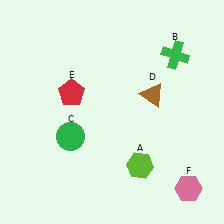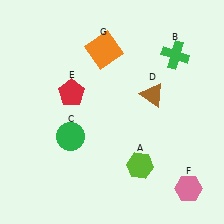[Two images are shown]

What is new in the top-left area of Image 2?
An orange square (G) was added in the top-left area of Image 2.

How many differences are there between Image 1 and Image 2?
There is 1 difference between the two images.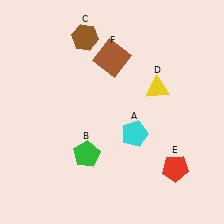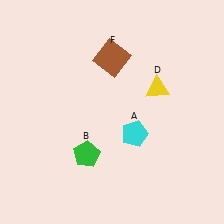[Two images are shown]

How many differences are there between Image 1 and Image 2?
There are 2 differences between the two images.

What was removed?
The red pentagon (E), the brown hexagon (C) were removed in Image 2.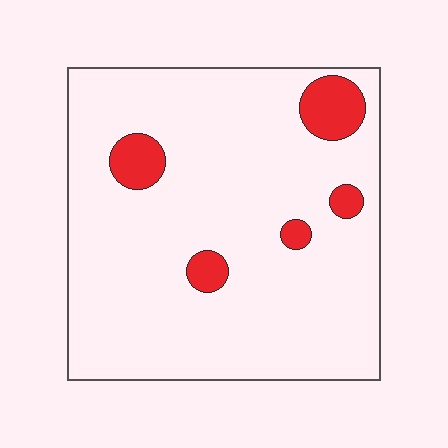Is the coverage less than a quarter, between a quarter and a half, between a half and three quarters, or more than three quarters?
Less than a quarter.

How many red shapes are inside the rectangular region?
5.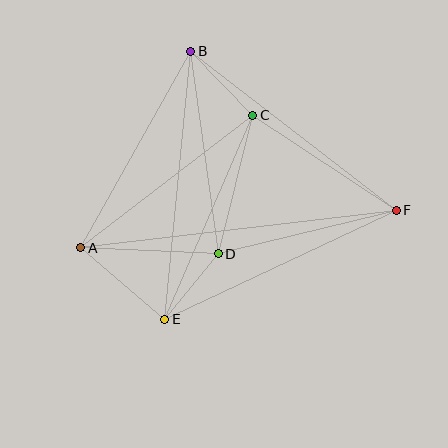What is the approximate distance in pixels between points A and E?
The distance between A and E is approximately 110 pixels.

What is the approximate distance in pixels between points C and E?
The distance between C and E is approximately 222 pixels.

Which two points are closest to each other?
Points D and E are closest to each other.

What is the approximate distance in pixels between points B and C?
The distance between B and C is approximately 89 pixels.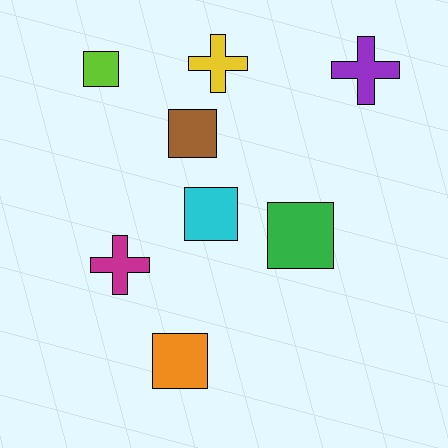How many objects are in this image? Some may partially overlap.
There are 8 objects.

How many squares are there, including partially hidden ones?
There are 5 squares.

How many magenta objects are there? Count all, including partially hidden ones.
There is 1 magenta object.